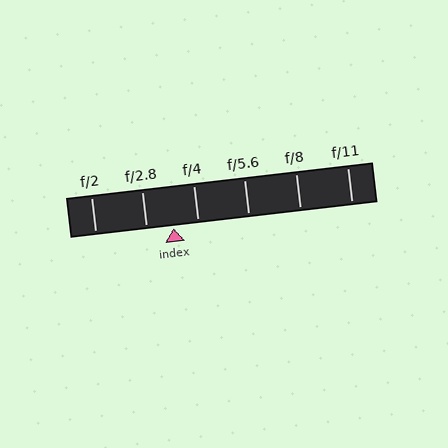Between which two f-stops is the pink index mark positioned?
The index mark is between f/2.8 and f/4.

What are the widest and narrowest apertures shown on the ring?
The widest aperture shown is f/2 and the narrowest is f/11.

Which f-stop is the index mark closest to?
The index mark is closest to f/4.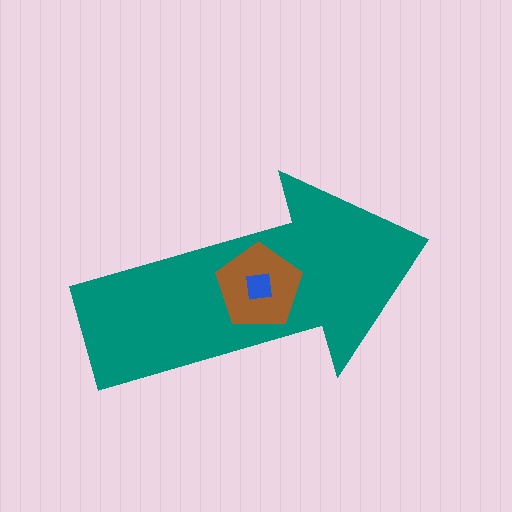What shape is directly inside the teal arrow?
The brown pentagon.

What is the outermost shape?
The teal arrow.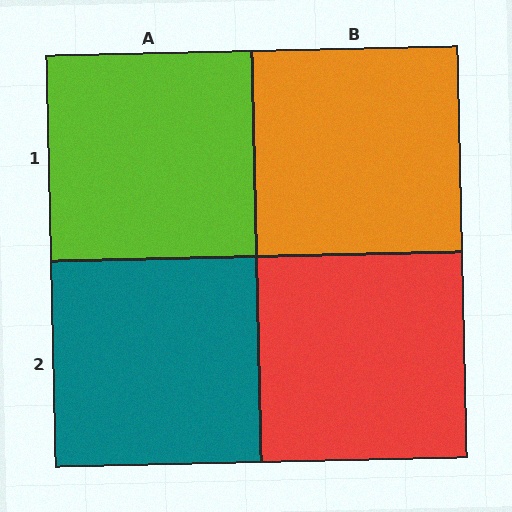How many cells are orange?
1 cell is orange.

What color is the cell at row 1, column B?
Orange.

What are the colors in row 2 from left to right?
Teal, red.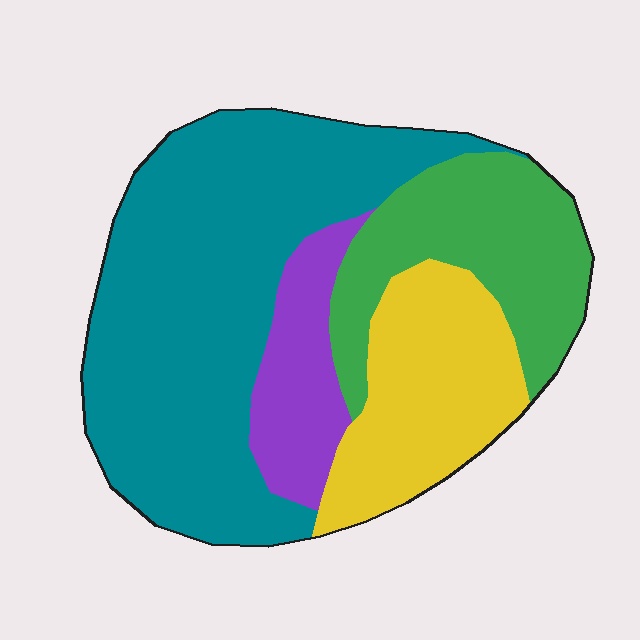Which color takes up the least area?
Purple, at roughly 10%.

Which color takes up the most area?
Teal, at roughly 50%.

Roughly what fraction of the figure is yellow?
Yellow covers around 20% of the figure.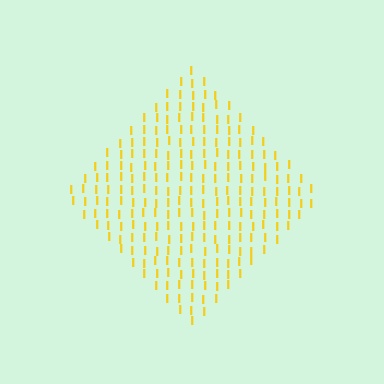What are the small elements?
The small elements are letter I's.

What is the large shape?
The large shape is a diamond.